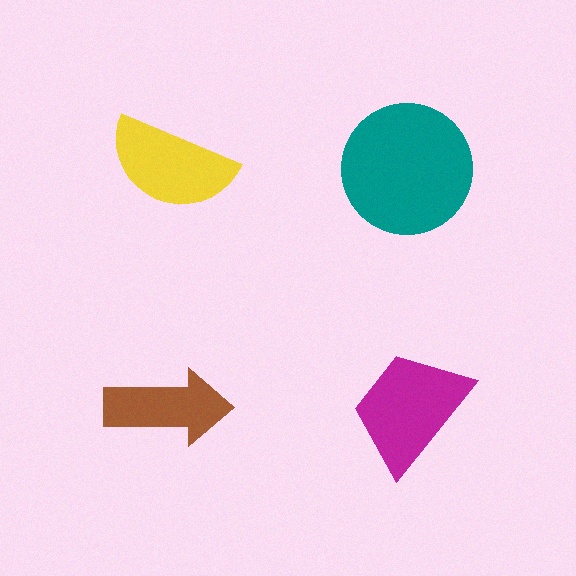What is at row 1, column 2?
A teal circle.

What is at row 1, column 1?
A yellow semicircle.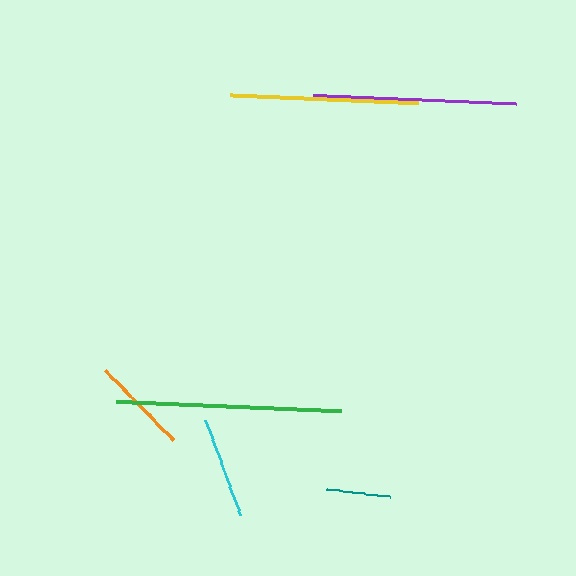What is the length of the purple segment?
The purple segment is approximately 203 pixels long.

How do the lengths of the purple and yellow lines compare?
The purple and yellow lines are approximately the same length.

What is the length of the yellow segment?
The yellow segment is approximately 188 pixels long.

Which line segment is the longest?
The green line is the longest at approximately 225 pixels.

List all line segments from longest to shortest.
From longest to shortest: green, purple, yellow, cyan, orange, teal.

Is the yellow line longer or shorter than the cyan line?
The yellow line is longer than the cyan line.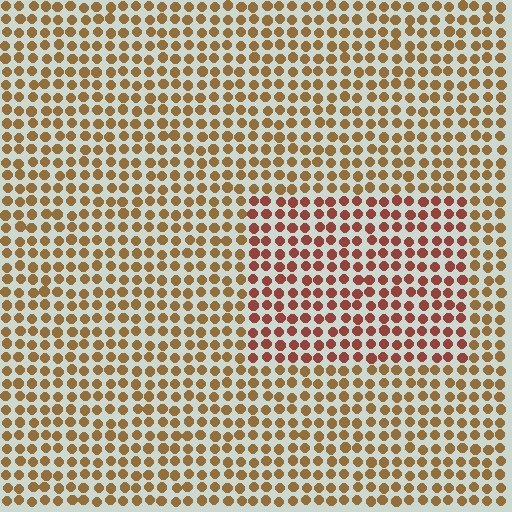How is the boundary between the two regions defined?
The boundary is defined purely by a slight shift in hue (about 31 degrees). Spacing, size, and orientation are identical on both sides.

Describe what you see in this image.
The image is filled with small brown elements in a uniform arrangement. A rectangle-shaped region is visible where the elements are tinted to a slightly different hue, forming a subtle color boundary.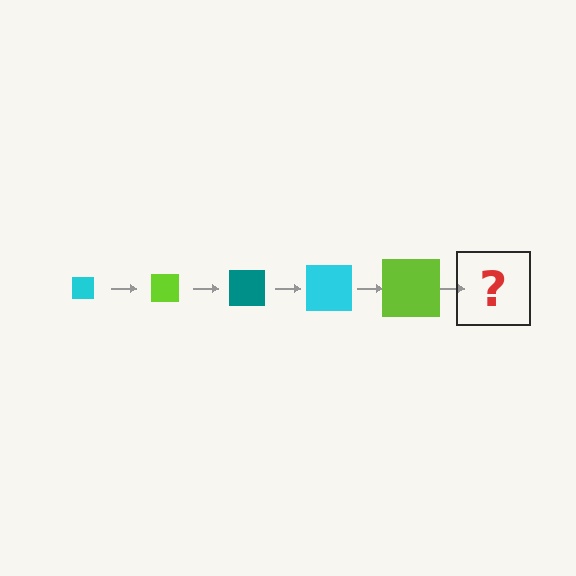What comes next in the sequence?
The next element should be a teal square, larger than the previous one.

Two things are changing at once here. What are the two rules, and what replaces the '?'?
The two rules are that the square grows larger each step and the color cycles through cyan, lime, and teal. The '?' should be a teal square, larger than the previous one.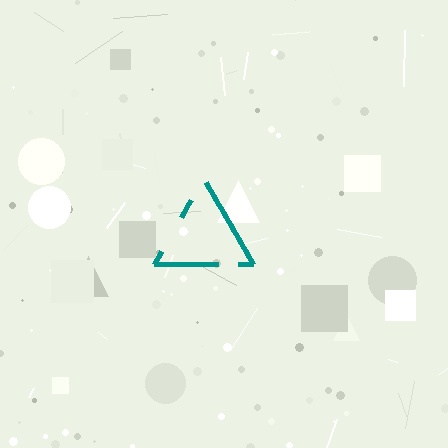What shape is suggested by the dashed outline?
The dashed outline suggests a triangle.